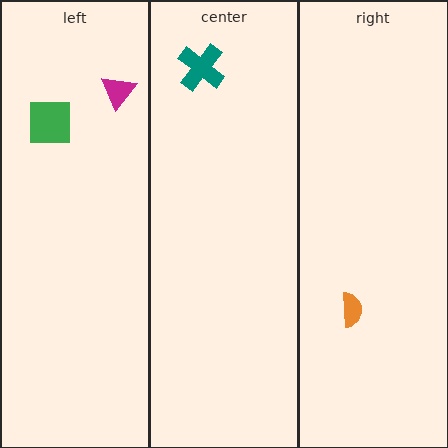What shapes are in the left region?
The green square, the magenta triangle.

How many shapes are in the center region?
1.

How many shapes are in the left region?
2.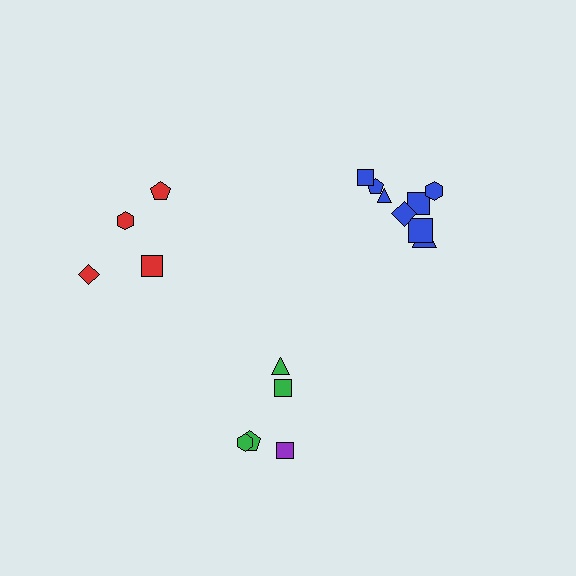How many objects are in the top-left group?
There are 4 objects.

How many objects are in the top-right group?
There are 8 objects.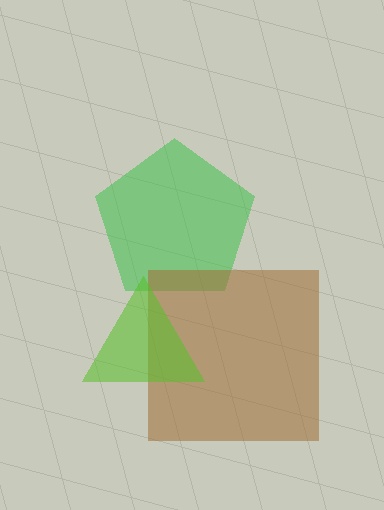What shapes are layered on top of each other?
The layered shapes are: a green pentagon, a brown square, a lime triangle.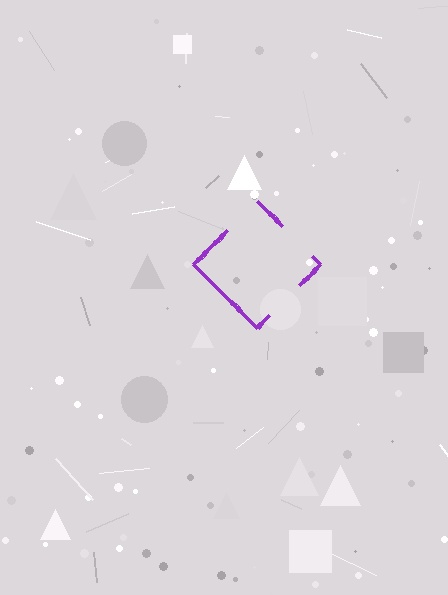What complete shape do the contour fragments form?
The contour fragments form a diamond.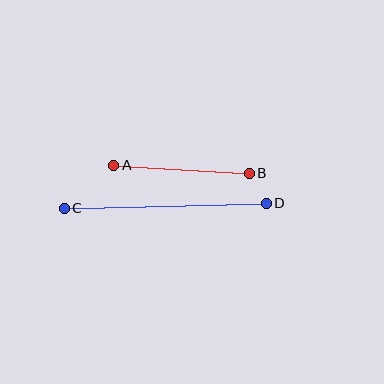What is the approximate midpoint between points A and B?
The midpoint is at approximately (181, 169) pixels.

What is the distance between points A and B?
The distance is approximately 136 pixels.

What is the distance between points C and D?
The distance is approximately 202 pixels.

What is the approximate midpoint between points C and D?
The midpoint is at approximately (165, 206) pixels.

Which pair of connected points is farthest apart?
Points C and D are farthest apart.